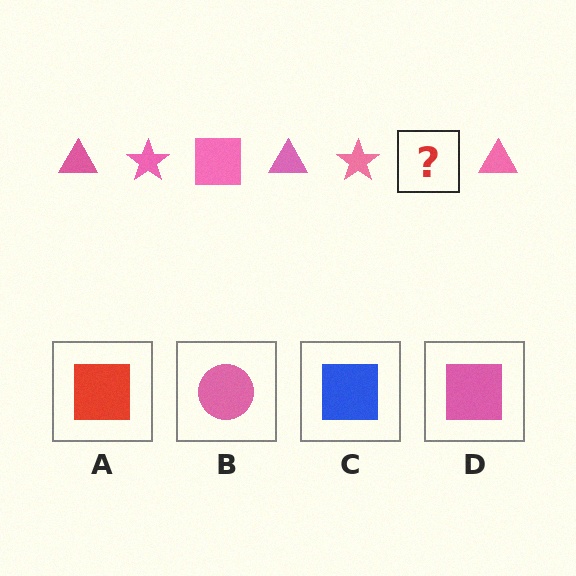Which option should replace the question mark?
Option D.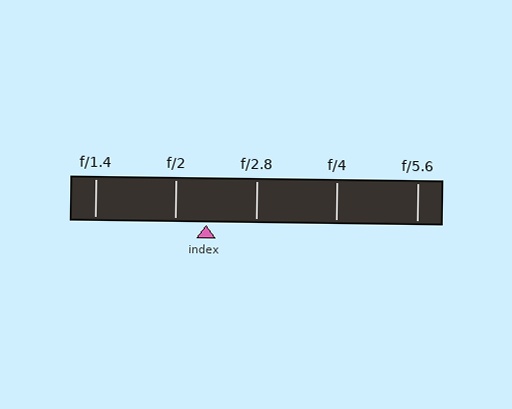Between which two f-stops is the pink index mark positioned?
The index mark is between f/2 and f/2.8.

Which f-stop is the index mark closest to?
The index mark is closest to f/2.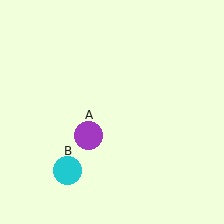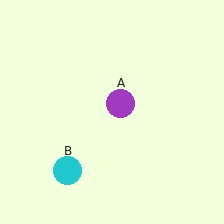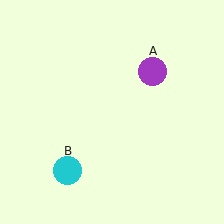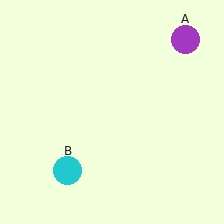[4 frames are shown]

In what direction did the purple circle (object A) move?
The purple circle (object A) moved up and to the right.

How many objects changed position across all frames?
1 object changed position: purple circle (object A).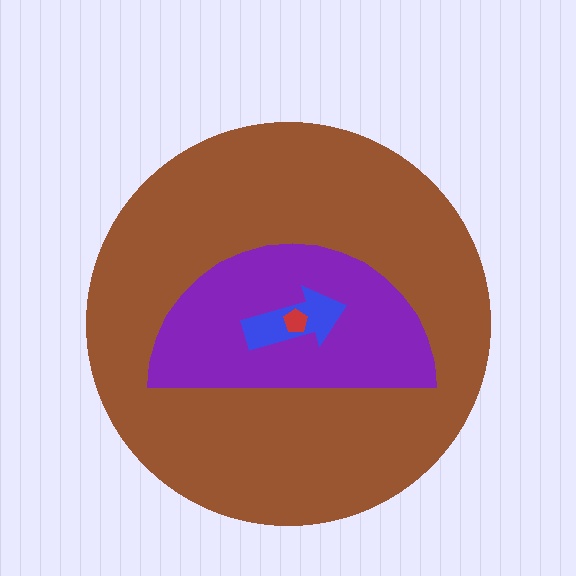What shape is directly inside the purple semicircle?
The blue arrow.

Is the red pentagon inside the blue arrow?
Yes.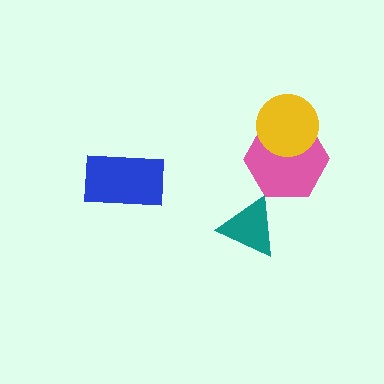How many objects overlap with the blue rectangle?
0 objects overlap with the blue rectangle.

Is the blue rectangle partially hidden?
No, no other shape covers it.